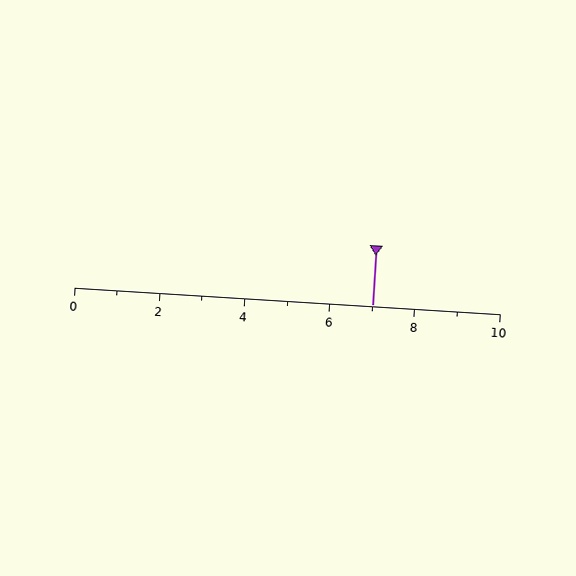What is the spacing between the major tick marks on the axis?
The major ticks are spaced 2 apart.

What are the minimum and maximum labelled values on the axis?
The axis runs from 0 to 10.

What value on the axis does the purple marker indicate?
The marker indicates approximately 7.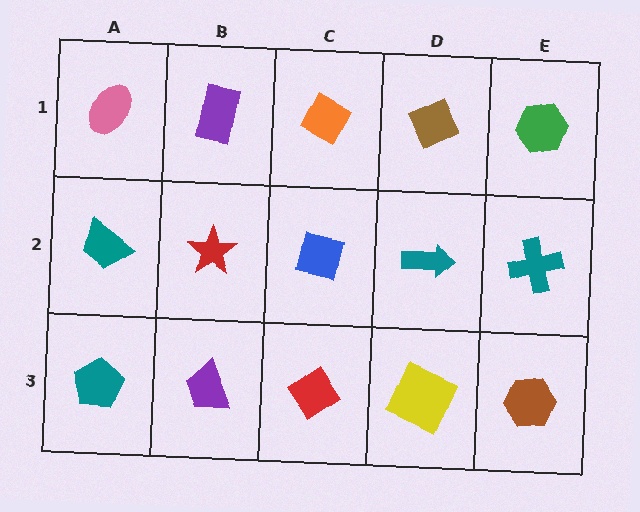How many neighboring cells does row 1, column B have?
3.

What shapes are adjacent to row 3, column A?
A teal trapezoid (row 2, column A), a purple trapezoid (row 3, column B).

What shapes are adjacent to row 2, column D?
A brown diamond (row 1, column D), a yellow square (row 3, column D), a blue square (row 2, column C), a teal cross (row 2, column E).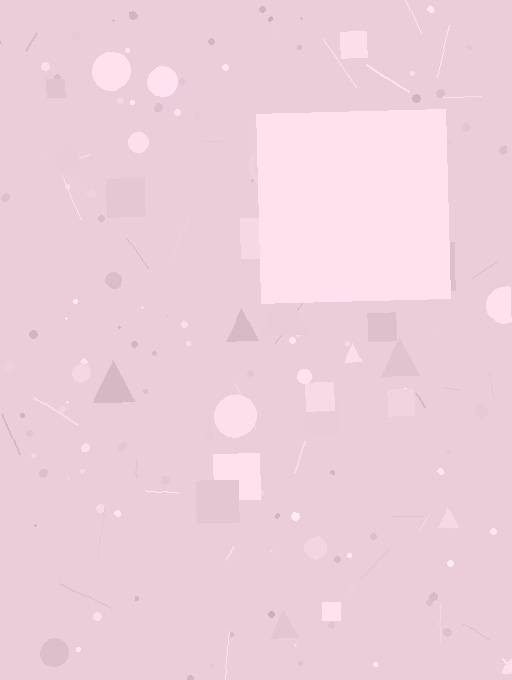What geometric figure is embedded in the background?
A square is embedded in the background.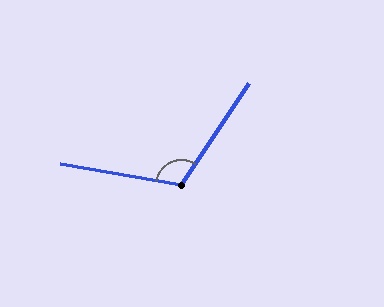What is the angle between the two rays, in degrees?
Approximately 114 degrees.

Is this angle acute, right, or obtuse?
It is obtuse.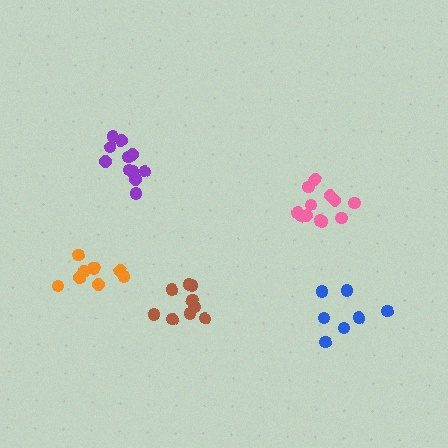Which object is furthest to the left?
The orange cluster is leftmost.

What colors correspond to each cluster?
The clusters are colored: purple, pink, orange, blue, brown.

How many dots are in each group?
Group 1: 11 dots, Group 2: 12 dots, Group 3: 9 dots, Group 4: 7 dots, Group 5: 9 dots (48 total).